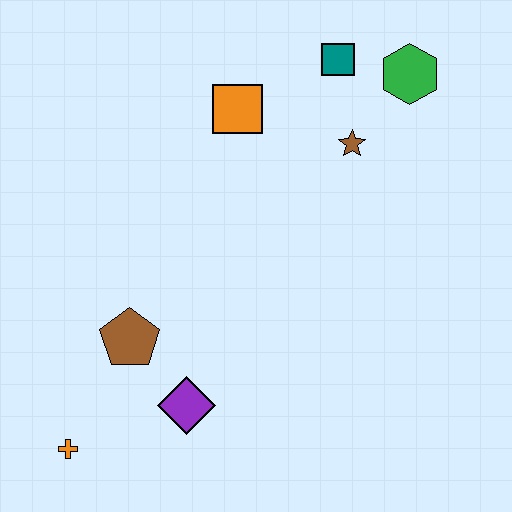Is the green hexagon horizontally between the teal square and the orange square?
No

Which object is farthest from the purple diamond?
The green hexagon is farthest from the purple diamond.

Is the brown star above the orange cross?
Yes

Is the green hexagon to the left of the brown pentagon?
No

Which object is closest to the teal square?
The green hexagon is closest to the teal square.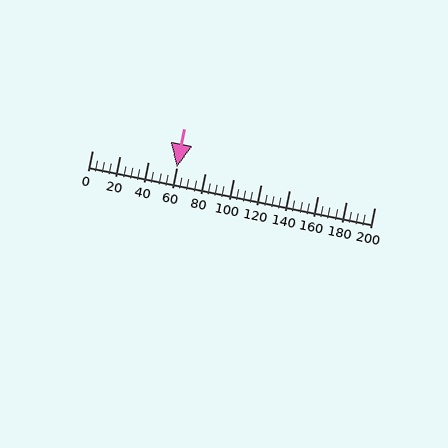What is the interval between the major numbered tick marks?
The major tick marks are spaced 20 units apart.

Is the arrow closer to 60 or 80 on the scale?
The arrow is closer to 60.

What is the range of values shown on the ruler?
The ruler shows values from 0 to 200.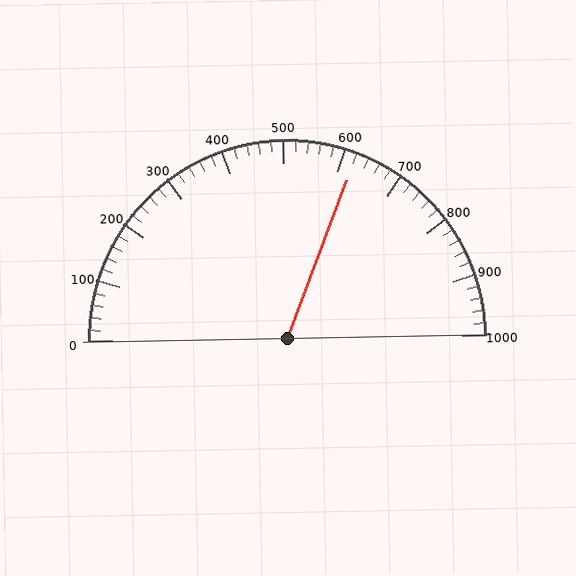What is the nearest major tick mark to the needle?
The nearest major tick mark is 600.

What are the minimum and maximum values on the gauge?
The gauge ranges from 0 to 1000.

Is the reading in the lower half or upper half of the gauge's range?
The reading is in the upper half of the range (0 to 1000).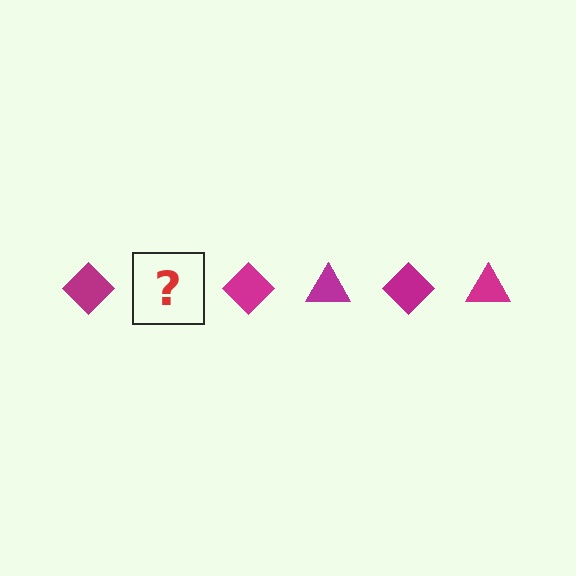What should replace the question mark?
The question mark should be replaced with a magenta triangle.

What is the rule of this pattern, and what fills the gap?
The rule is that the pattern cycles through diamond, triangle shapes in magenta. The gap should be filled with a magenta triangle.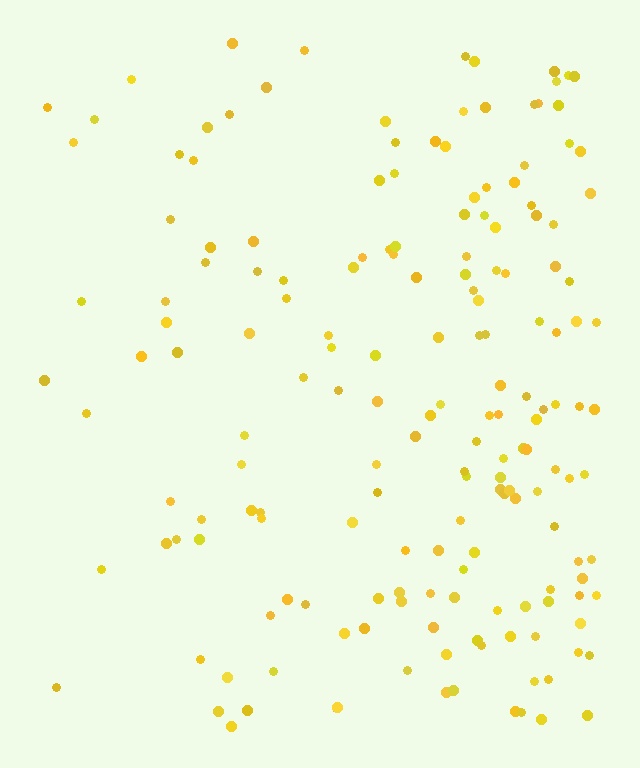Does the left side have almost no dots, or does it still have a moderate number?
Still a moderate number, just noticeably fewer than the right.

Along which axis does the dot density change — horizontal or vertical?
Horizontal.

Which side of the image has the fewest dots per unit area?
The left.